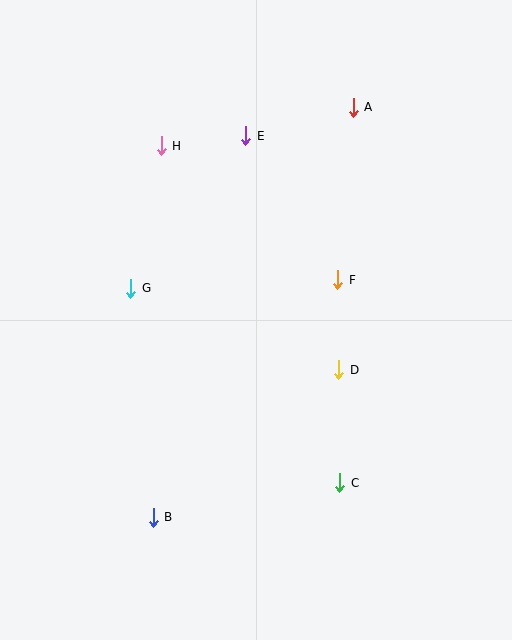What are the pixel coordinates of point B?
Point B is at (153, 517).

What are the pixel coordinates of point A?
Point A is at (353, 107).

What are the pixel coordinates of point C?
Point C is at (340, 483).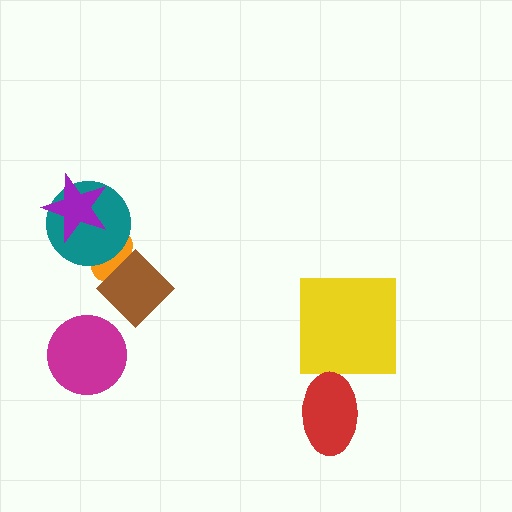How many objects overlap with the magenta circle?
0 objects overlap with the magenta circle.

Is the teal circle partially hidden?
Yes, it is partially covered by another shape.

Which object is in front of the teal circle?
The purple star is in front of the teal circle.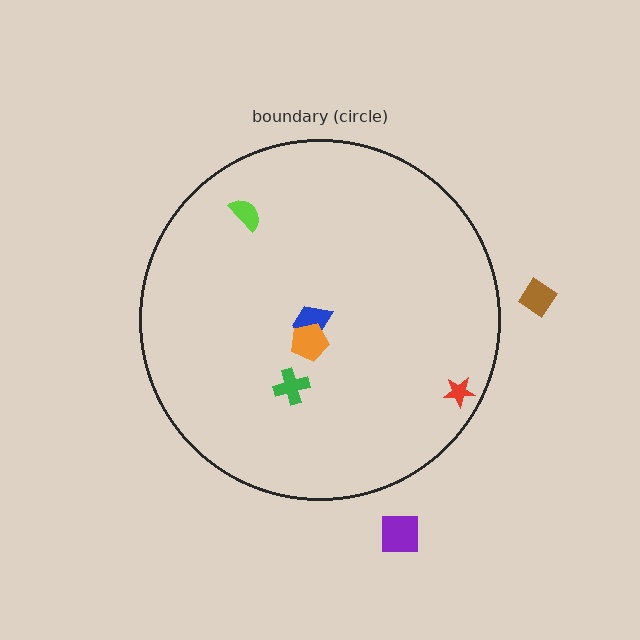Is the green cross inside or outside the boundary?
Inside.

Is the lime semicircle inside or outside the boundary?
Inside.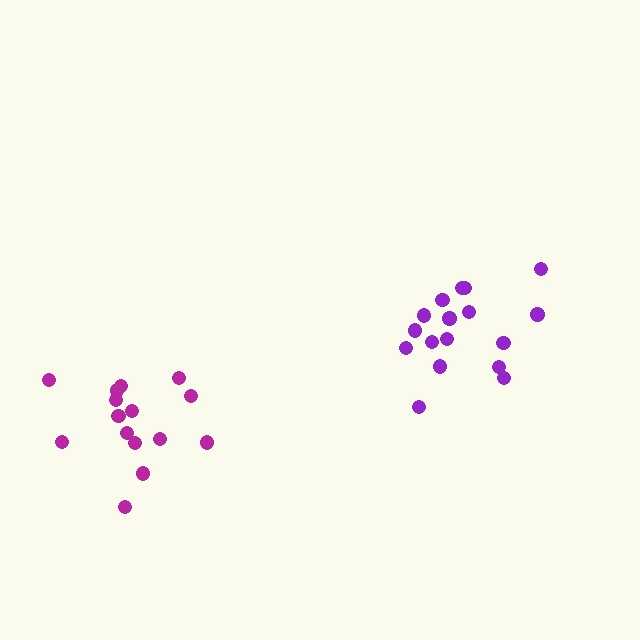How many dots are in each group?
Group 1: 17 dots, Group 2: 15 dots (32 total).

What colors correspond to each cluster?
The clusters are colored: purple, magenta.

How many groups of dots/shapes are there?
There are 2 groups.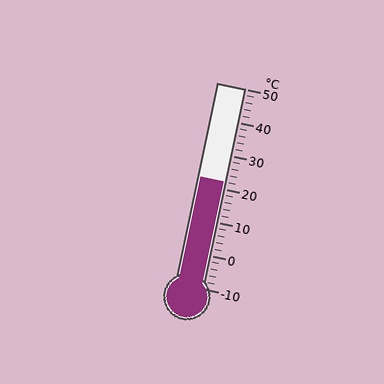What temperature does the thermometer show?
The thermometer shows approximately 22°C.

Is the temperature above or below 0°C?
The temperature is above 0°C.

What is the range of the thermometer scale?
The thermometer scale ranges from -10°C to 50°C.